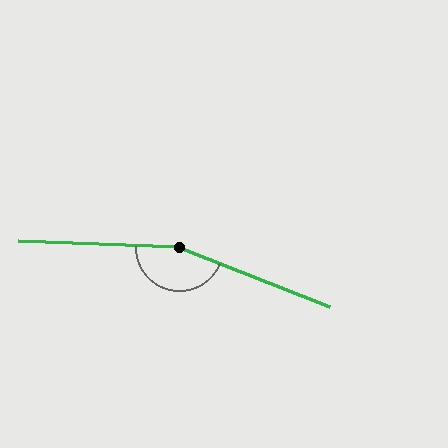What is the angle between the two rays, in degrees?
Approximately 160 degrees.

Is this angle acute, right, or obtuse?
It is obtuse.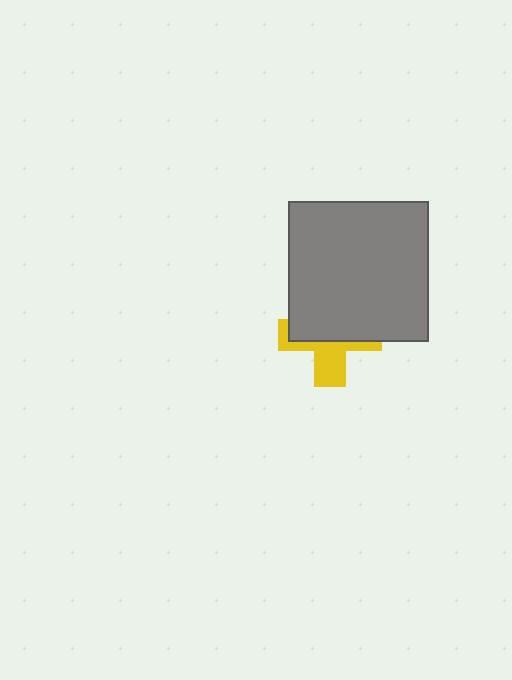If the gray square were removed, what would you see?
You would see the complete yellow cross.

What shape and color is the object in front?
The object in front is a gray square.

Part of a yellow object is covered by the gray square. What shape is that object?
It is a cross.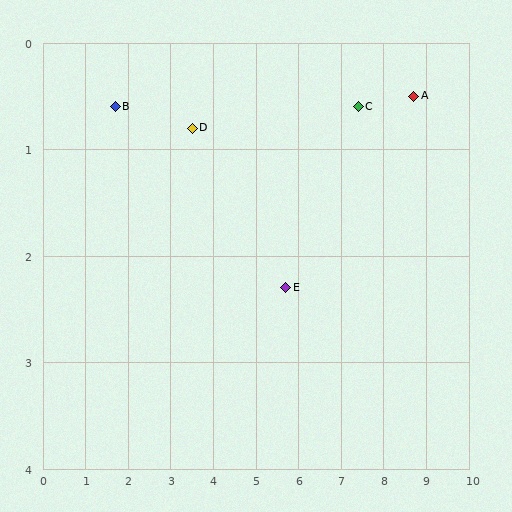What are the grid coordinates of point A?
Point A is at approximately (8.7, 0.5).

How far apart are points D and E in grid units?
Points D and E are about 2.7 grid units apart.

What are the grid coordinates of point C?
Point C is at approximately (7.4, 0.6).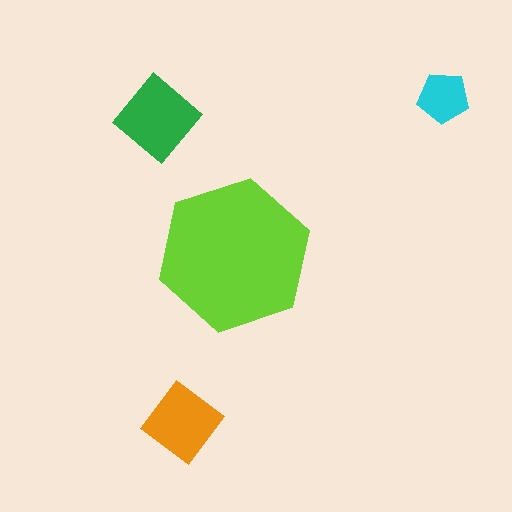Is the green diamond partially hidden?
No, the green diamond is fully visible.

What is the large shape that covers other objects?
A lime hexagon.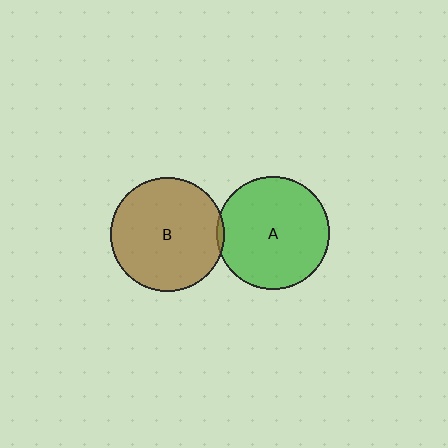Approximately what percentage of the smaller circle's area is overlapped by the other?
Approximately 5%.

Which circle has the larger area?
Circle B (brown).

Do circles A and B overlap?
Yes.